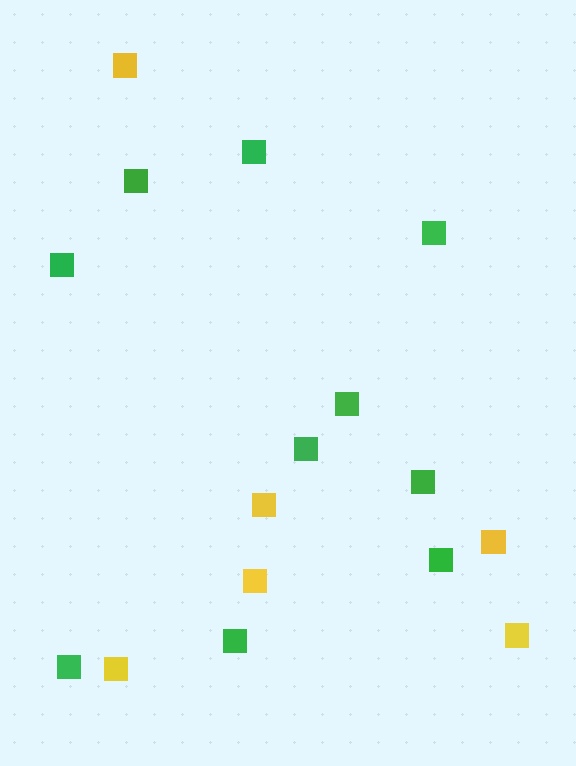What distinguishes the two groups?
There are 2 groups: one group of green squares (10) and one group of yellow squares (6).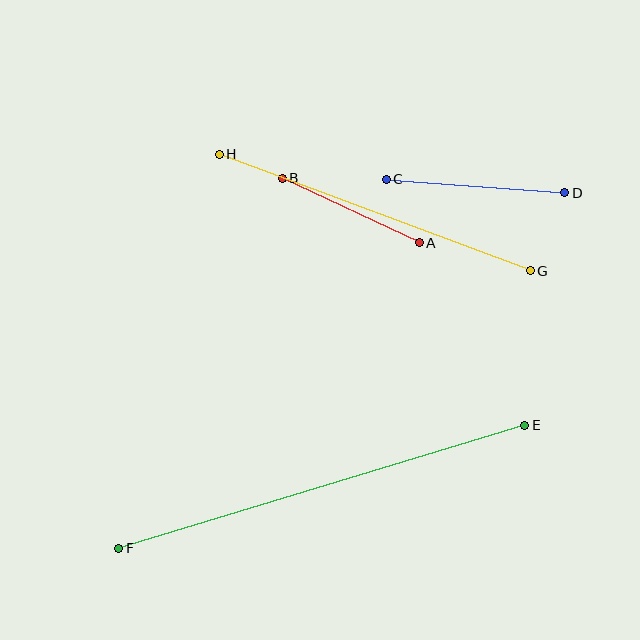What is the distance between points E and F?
The distance is approximately 425 pixels.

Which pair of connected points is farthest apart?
Points E and F are farthest apart.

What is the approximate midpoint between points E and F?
The midpoint is at approximately (322, 487) pixels.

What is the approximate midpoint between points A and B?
The midpoint is at approximately (351, 211) pixels.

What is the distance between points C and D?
The distance is approximately 179 pixels.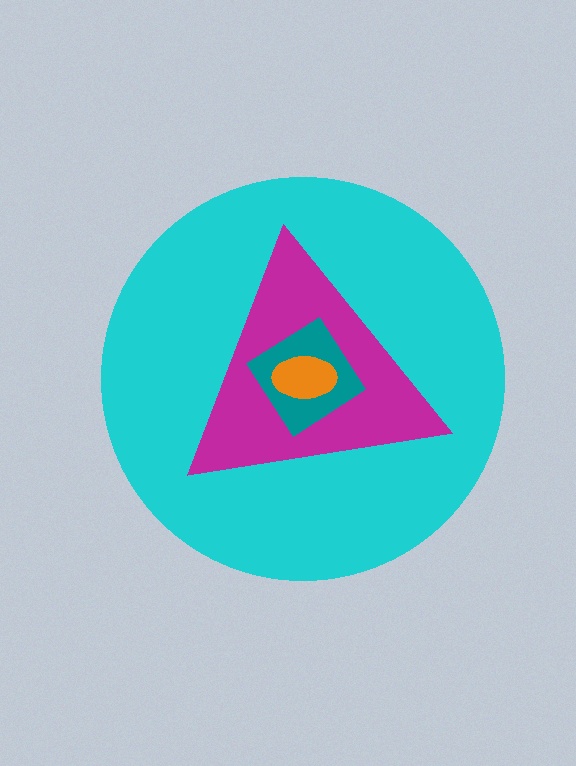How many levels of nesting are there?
4.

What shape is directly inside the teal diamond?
The orange ellipse.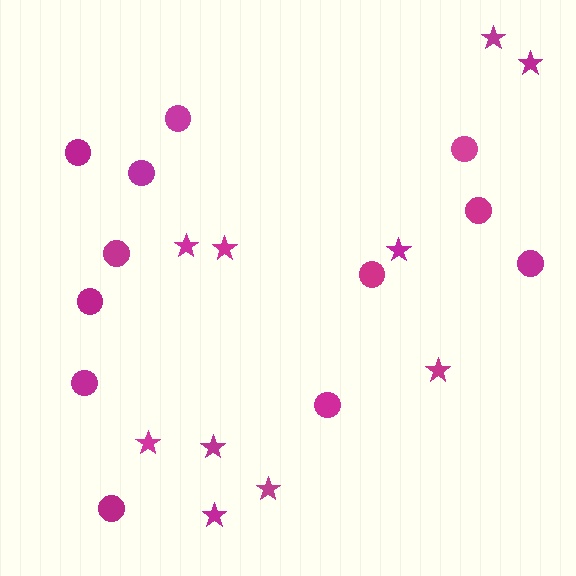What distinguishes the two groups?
There are 2 groups: one group of stars (10) and one group of circles (12).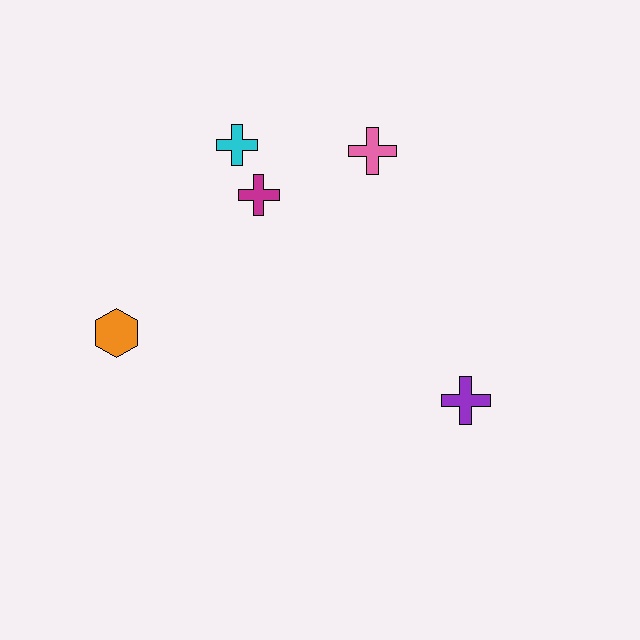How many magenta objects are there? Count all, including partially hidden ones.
There is 1 magenta object.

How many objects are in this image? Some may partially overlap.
There are 5 objects.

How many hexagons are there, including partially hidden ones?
There is 1 hexagon.